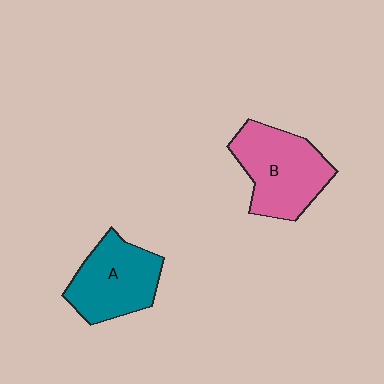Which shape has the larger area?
Shape B (pink).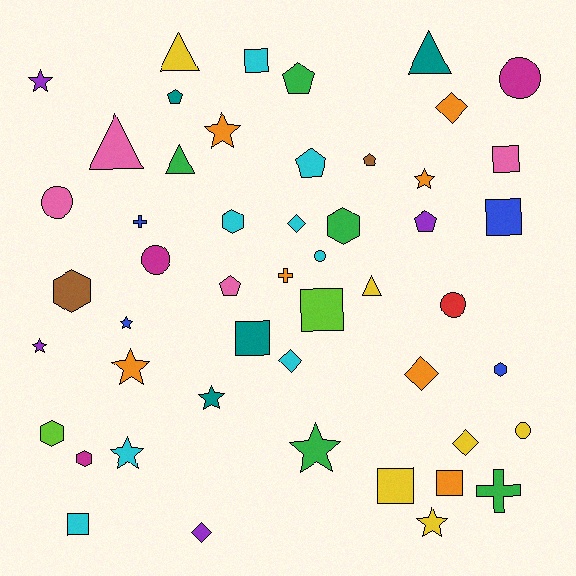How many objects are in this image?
There are 50 objects.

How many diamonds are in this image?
There are 6 diamonds.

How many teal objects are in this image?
There are 4 teal objects.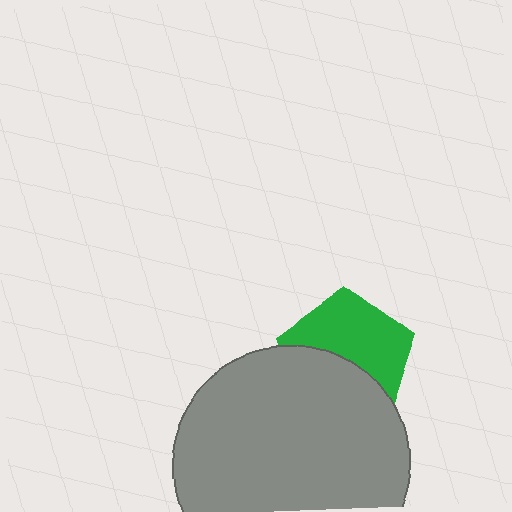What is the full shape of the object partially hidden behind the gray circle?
The partially hidden object is a green pentagon.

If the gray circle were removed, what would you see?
You would see the complete green pentagon.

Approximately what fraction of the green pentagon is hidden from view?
Roughly 45% of the green pentagon is hidden behind the gray circle.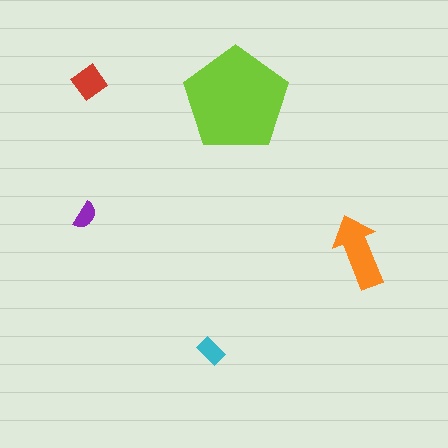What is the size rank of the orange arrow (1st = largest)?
2nd.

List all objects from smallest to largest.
The purple semicircle, the cyan rectangle, the red diamond, the orange arrow, the lime pentagon.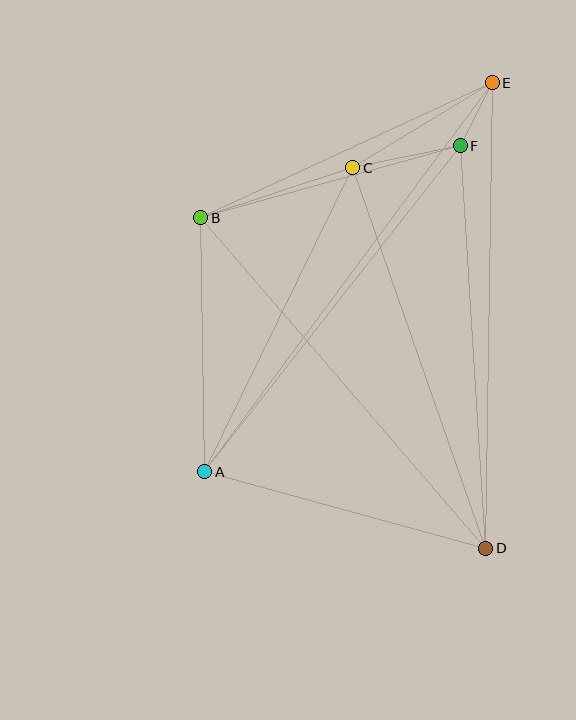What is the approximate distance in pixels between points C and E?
The distance between C and E is approximately 163 pixels.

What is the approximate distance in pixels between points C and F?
The distance between C and F is approximately 110 pixels.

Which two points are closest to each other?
Points E and F are closest to each other.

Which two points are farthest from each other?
Points A and E are farthest from each other.